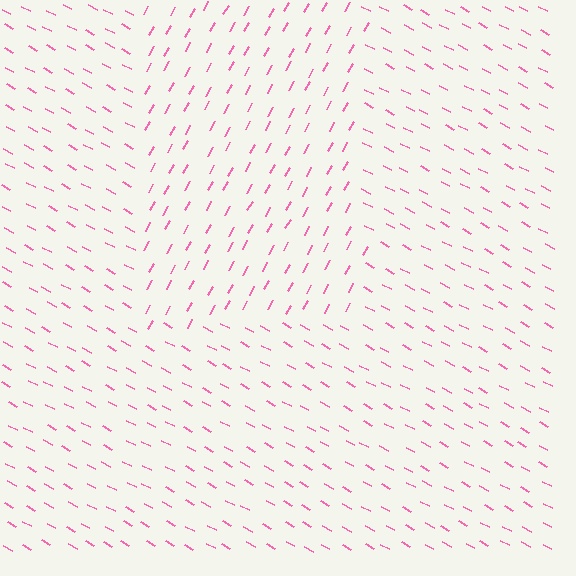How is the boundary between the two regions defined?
The boundary is defined purely by a change in line orientation (approximately 89 degrees difference). All lines are the same color and thickness.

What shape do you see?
I see a rectangle.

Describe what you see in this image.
The image is filled with small pink line segments. A rectangle region in the image has lines oriented differently from the surrounding lines, creating a visible texture boundary.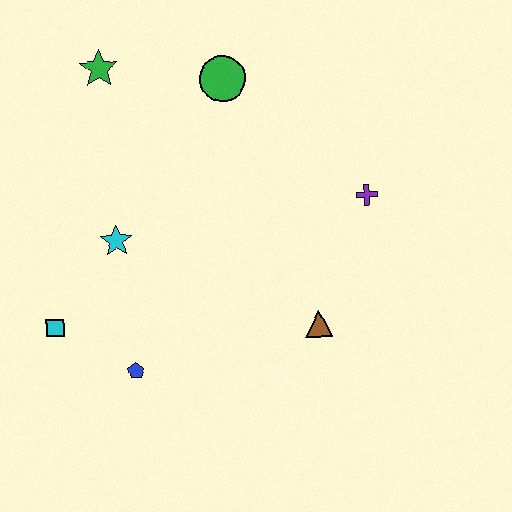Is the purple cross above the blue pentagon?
Yes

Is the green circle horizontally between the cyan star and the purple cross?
Yes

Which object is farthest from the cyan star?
The purple cross is farthest from the cyan star.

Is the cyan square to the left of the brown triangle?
Yes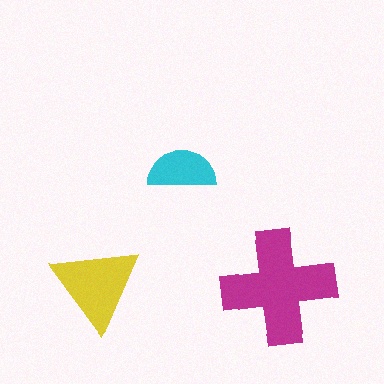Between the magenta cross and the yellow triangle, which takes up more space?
The magenta cross.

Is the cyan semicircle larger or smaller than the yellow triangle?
Smaller.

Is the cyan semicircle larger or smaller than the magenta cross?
Smaller.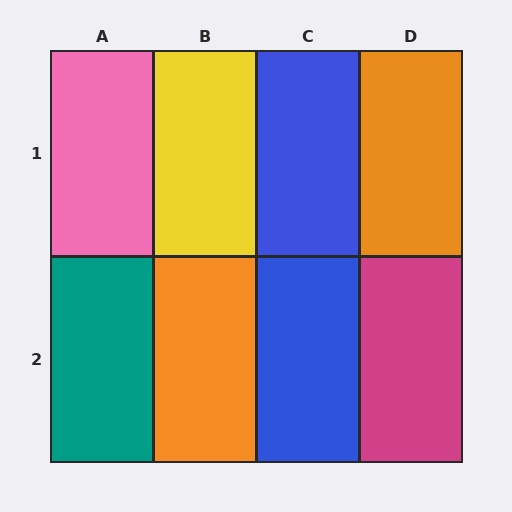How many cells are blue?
2 cells are blue.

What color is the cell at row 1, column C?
Blue.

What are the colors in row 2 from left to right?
Teal, orange, blue, magenta.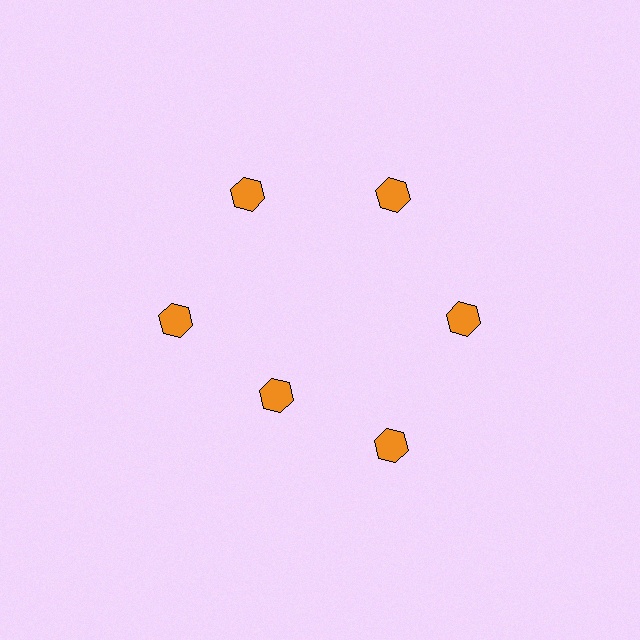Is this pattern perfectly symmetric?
No. The 6 orange hexagons are arranged in a ring, but one element near the 7 o'clock position is pulled inward toward the center, breaking the 6-fold rotational symmetry.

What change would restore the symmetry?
The symmetry would be restored by moving it outward, back onto the ring so that all 6 hexagons sit at equal angles and equal distance from the center.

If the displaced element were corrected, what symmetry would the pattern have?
It would have 6-fold rotational symmetry — the pattern would map onto itself every 60 degrees.